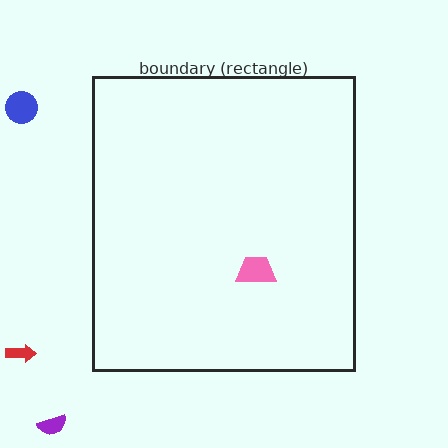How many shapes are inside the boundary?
1 inside, 3 outside.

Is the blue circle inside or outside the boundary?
Outside.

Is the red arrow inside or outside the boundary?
Outside.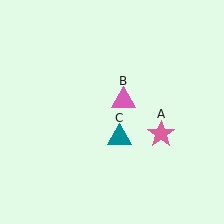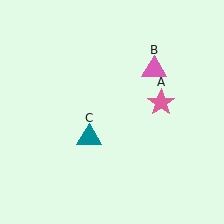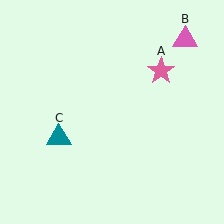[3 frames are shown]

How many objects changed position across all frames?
3 objects changed position: pink star (object A), pink triangle (object B), teal triangle (object C).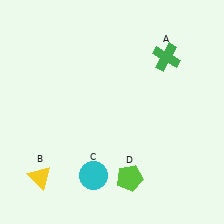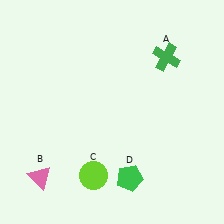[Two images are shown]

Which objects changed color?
B changed from yellow to pink. C changed from cyan to lime. D changed from lime to green.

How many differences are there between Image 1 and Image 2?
There are 3 differences between the two images.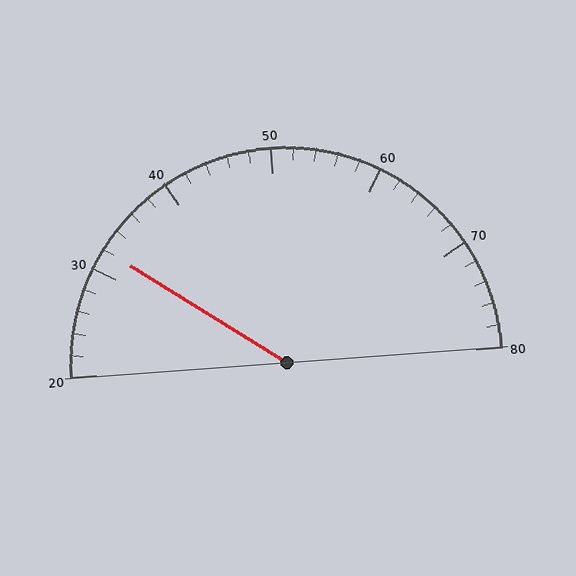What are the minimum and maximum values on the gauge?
The gauge ranges from 20 to 80.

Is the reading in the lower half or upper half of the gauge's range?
The reading is in the lower half of the range (20 to 80).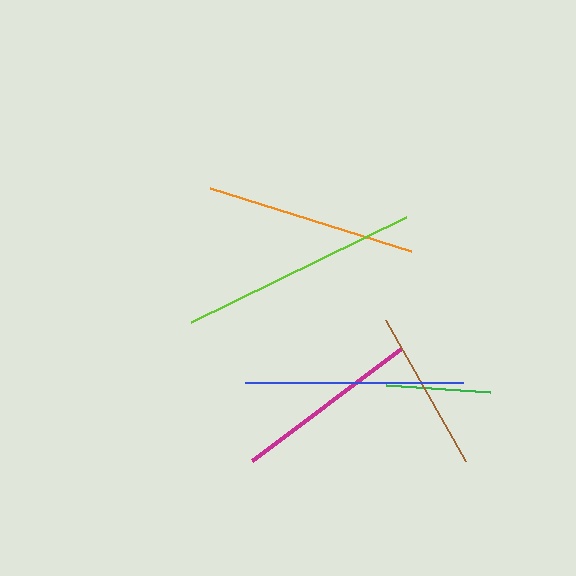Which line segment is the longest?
The lime line is the longest at approximately 239 pixels.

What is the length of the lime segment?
The lime segment is approximately 239 pixels long.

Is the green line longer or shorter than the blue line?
The blue line is longer than the green line.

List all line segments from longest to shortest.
From longest to shortest: lime, blue, orange, magenta, brown, green.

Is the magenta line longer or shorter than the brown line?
The magenta line is longer than the brown line.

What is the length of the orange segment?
The orange segment is approximately 211 pixels long.